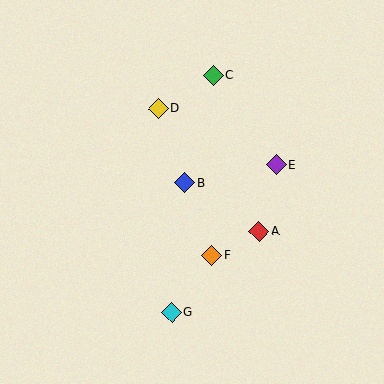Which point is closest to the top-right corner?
Point C is closest to the top-right corner.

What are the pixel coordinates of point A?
Point A is at (259, 231).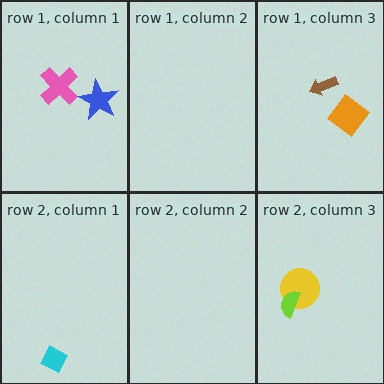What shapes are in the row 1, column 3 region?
The orange diamond, the brown arrow.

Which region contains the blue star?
The row 1, column 1 region.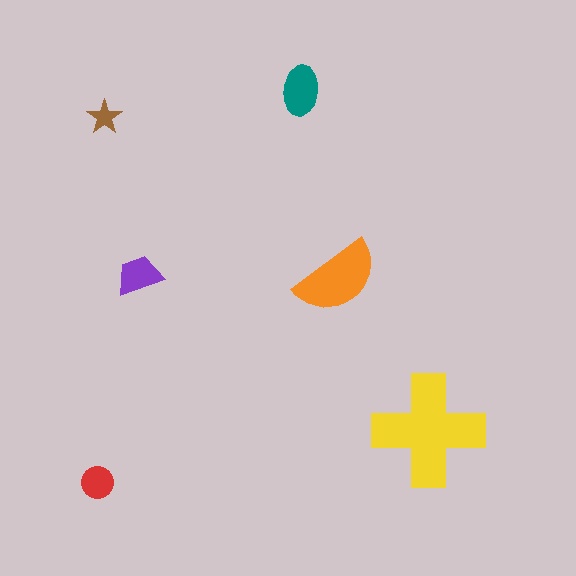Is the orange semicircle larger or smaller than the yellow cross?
Smaller.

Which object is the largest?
The yellow cross.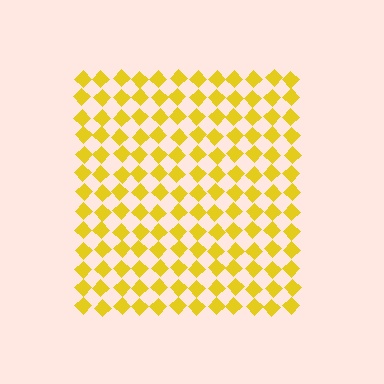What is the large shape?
The large shape is a square.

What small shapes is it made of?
It is made of small diamonds.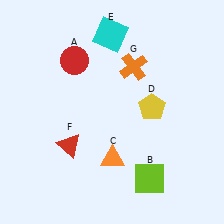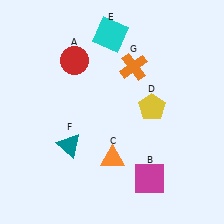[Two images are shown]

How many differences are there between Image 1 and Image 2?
There are 2 differences between the two images.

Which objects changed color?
B changed from lime to magenta. F changed from red to teal.